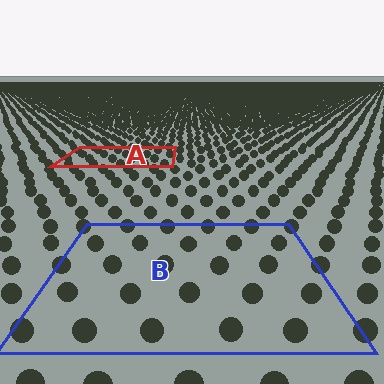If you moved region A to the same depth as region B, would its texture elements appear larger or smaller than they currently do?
They would appear larger. At a closer depth, the same texture elements are projected at a bigger on-screen size.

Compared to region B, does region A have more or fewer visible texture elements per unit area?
Region A has more texture elements per unit area — they are packed more densely because it is farther away.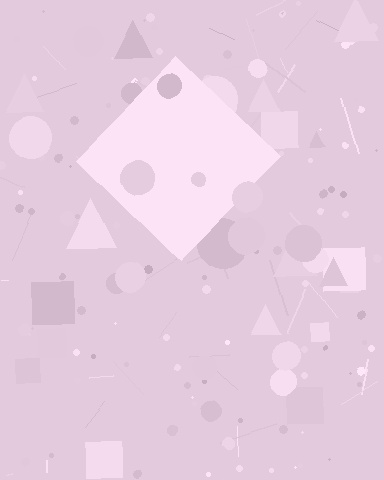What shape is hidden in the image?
A diamond is hidden in the image.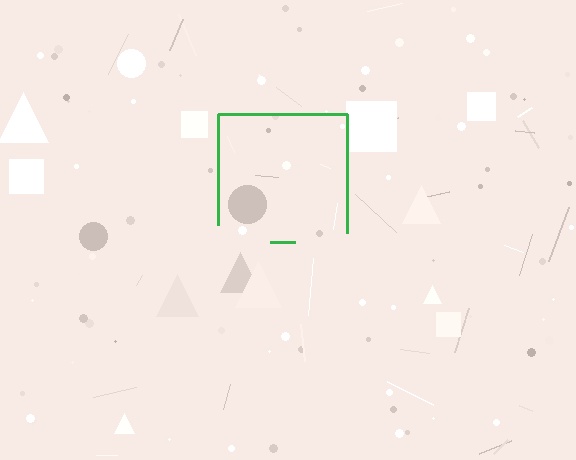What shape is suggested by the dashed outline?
The dashed outline suggests a square.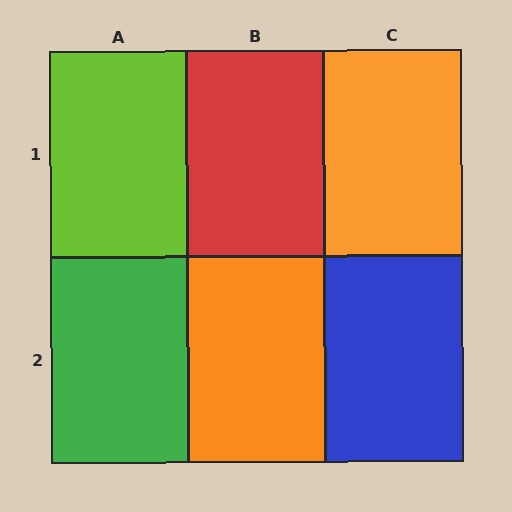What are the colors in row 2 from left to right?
Green, orange, blue.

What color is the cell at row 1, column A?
Lime.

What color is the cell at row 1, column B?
Red.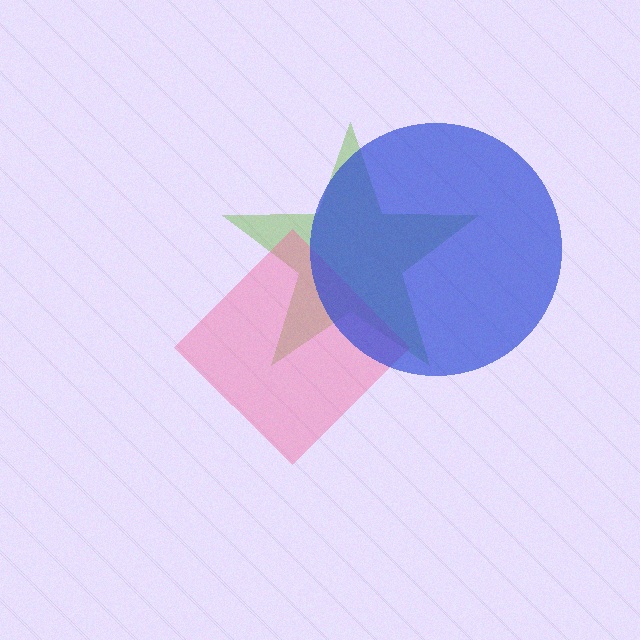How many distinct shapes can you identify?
There are 3 distinct shapes: a lime star, a pink diamond, a blue circle.